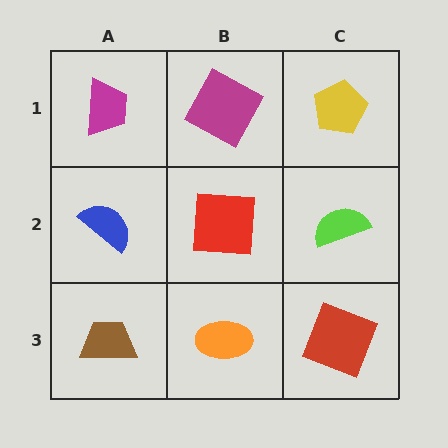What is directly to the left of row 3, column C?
An orange ellipse.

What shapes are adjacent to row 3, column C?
A lime semicircle (row 2, column C), an orange ellipse (row 3, column B).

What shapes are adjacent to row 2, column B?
A magenta square (row 1, column B), an orange ellipse (row 3, column B), a blue semicircle (row 2, column A), a lime semicircle (row 2, column C).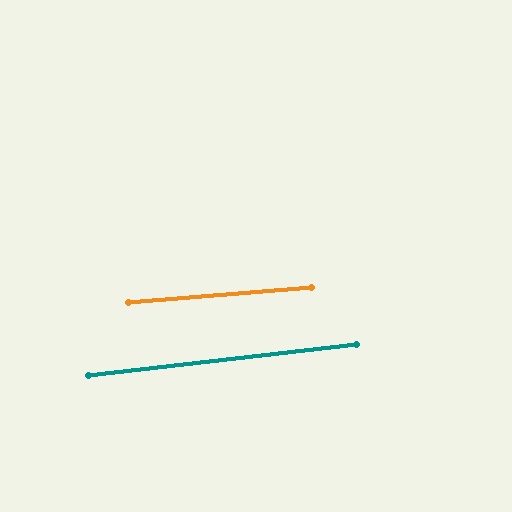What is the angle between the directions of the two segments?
Approximately 2 degrees.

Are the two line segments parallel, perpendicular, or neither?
Parallel — their directions differ by only 1.8°.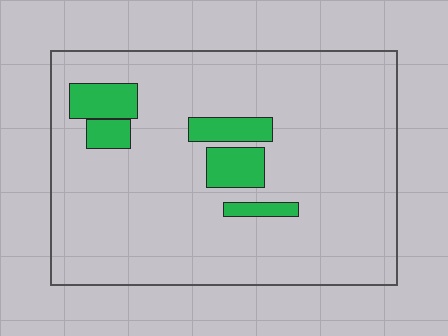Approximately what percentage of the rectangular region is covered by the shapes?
Approximately 10%.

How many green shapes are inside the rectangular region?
5.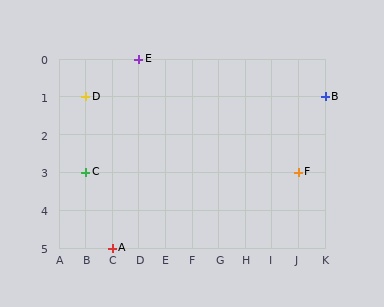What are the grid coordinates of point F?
Point F is at grid coordinates (J, 3).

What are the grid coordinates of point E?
Point E is at grid coordinates (D, 0).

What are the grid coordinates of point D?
Point D is at grid coordinates (B, 1).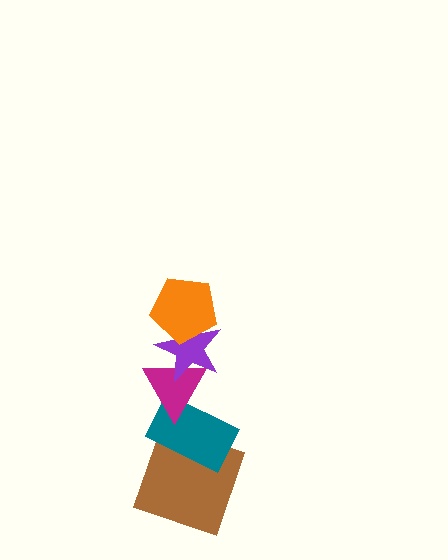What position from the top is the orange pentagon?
The orange pentagon is 1st from the top.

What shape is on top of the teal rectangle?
The magenta triangle is on top of the teal rectangle.